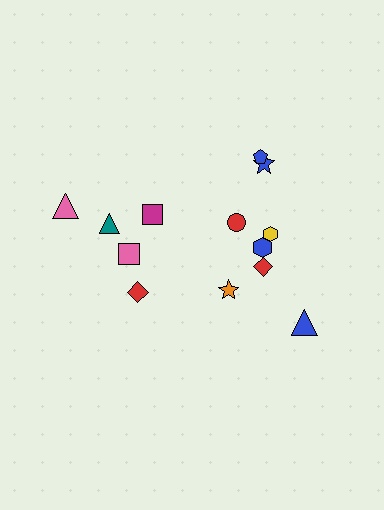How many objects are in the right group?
There are 8 objects.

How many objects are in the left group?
There are 5 objects.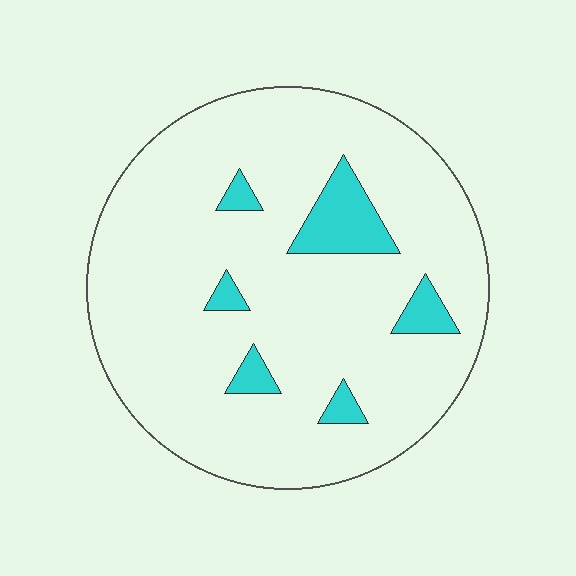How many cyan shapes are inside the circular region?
6.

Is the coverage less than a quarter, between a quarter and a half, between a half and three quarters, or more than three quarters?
Less than a quarter.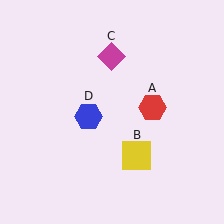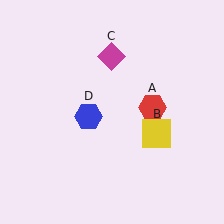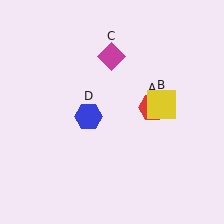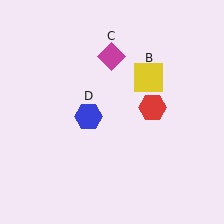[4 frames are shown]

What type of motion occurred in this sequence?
The yellow square (object B) rotated counterclockwise around the center of the scene.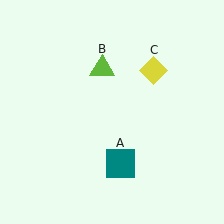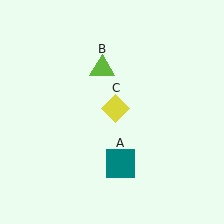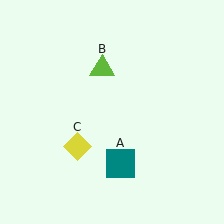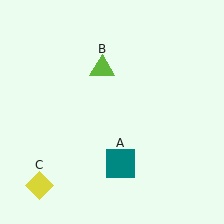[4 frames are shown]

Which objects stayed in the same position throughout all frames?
Teal square (object A) and lime triangle (object B) remained stationary.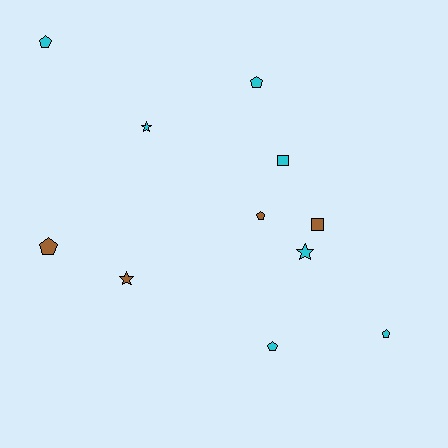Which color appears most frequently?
Cyan, with 7 objects.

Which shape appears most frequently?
Pentagon, with 6 objects.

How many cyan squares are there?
There is 1 cyan square.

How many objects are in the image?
There are 11 objects.